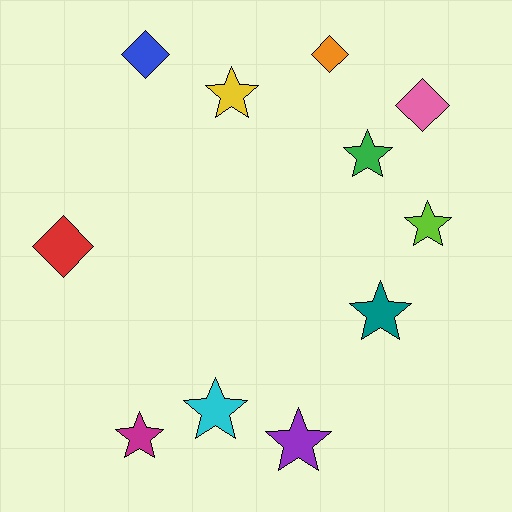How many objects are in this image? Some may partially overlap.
There are 11 objects.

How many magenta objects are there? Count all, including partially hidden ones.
There is 1 magenta object.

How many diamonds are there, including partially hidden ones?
There are 4 diamonds.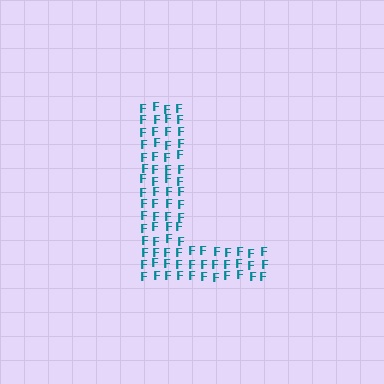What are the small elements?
The small elements are letter F's.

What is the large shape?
The large shape is the letter L.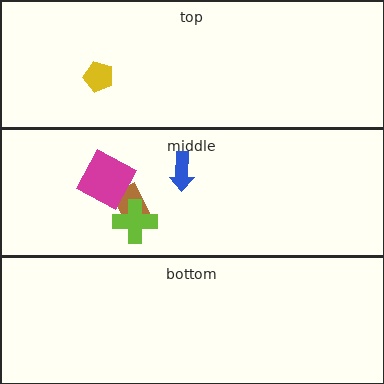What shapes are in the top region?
The yellow pentagon.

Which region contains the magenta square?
The middle region.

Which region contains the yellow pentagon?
The top region.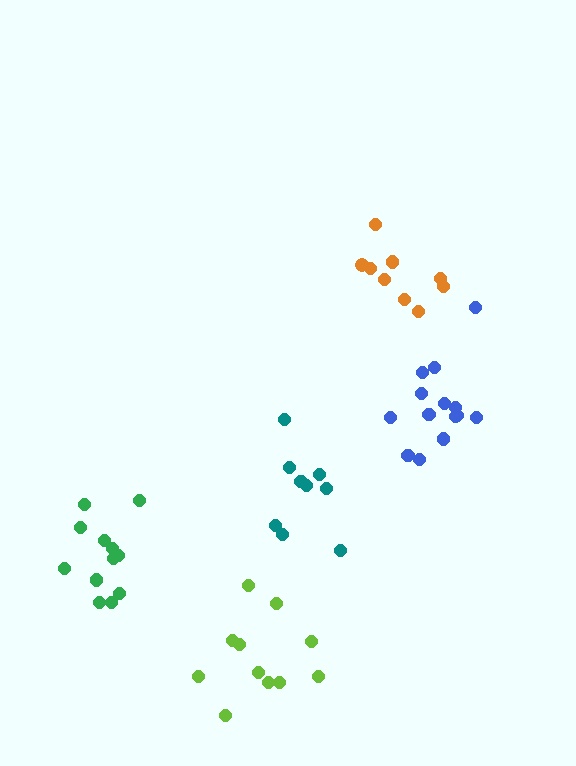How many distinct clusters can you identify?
There are 5 distinct clusters.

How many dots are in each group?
Group 1: 14 dots, Group 2: 9 dots, Group 3: 12 dots, Group 4: 11 dots, Group 5: 9 dots (55 total).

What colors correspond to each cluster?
The clusters are colored: blue, orange, green, lime, teal.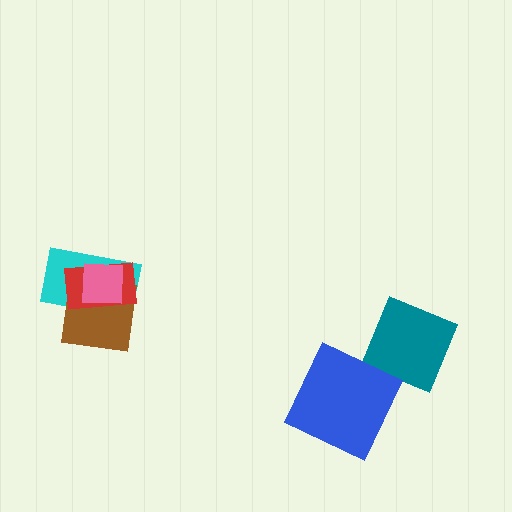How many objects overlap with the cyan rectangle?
3 objects overlap with the cyan rectangle.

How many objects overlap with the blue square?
0 objects overlap with the blue square.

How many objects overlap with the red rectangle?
3 objects overlap with the red rectangle.